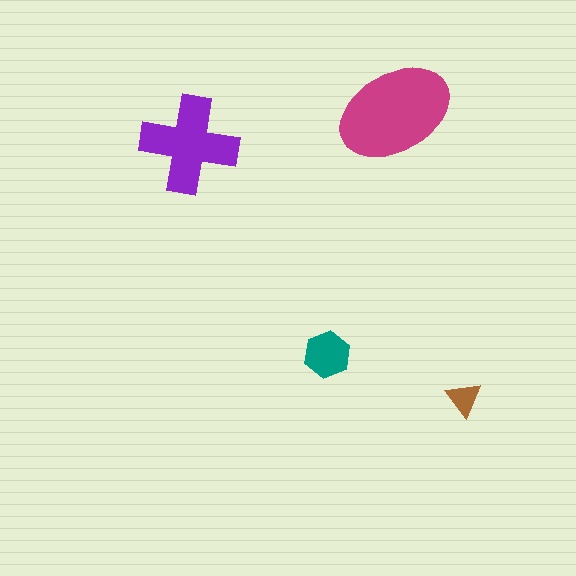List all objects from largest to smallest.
The magenta ellipse, the purple cross, the teal hexagon, the brown triangle.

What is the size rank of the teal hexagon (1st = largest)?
3rd.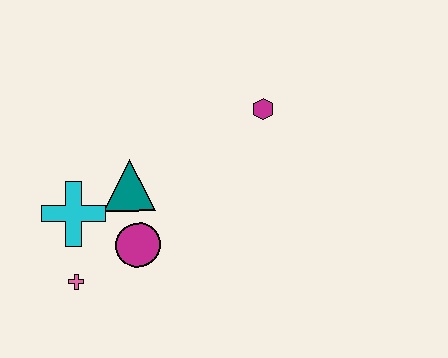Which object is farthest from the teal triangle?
The magenta hexagon is farthest from the teal triangle.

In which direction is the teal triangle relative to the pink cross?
The teal triangle is above the pink cross.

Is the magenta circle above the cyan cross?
No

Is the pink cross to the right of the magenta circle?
No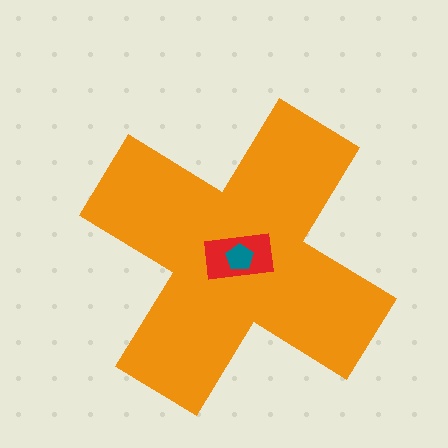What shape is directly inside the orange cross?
The red rectangle.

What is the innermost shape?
The teal pentagon.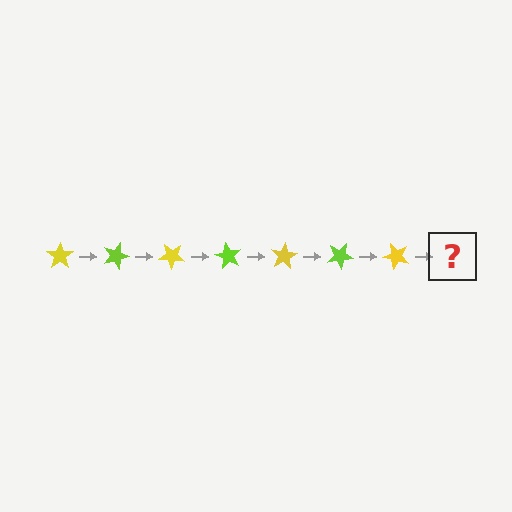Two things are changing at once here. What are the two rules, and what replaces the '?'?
The two rules are that it rotates 20 degrees each step and the color cycles through yellow and lime. The '?' should be a lime star, rotated 140 degrees from the start.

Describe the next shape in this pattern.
It should be a lime star, rotated 140 degrees from the start.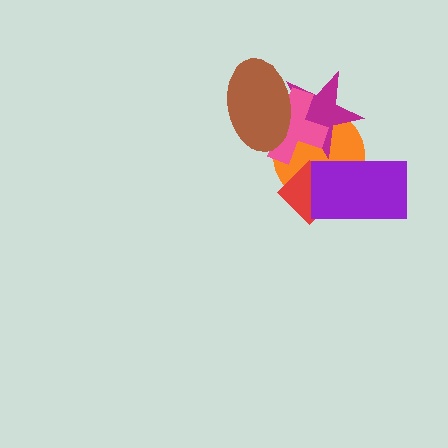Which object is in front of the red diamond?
The purple rectangle is in front of the red diamond.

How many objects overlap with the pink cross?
3 objects overlap with the pink cross.